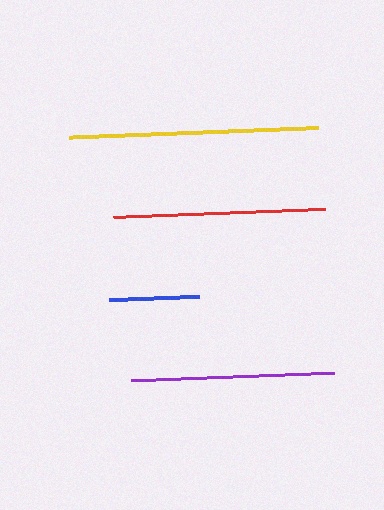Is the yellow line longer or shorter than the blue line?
The yellow line is longer than the blue line.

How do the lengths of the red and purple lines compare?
The red and purple lines are approximately the same length.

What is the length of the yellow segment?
The yellow segment is approximately 248 pixels long.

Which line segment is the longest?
The yellow line is the longest at approximately 248 pixels.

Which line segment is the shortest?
The blue line is the shortest at approximately 90 pixels.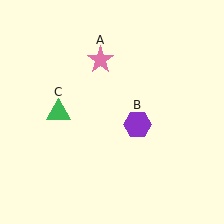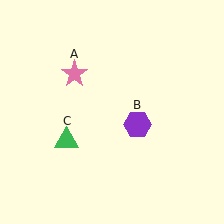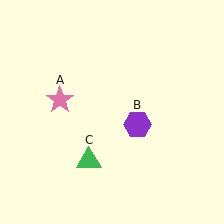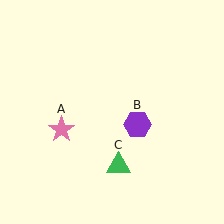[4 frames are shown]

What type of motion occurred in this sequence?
The pink star (object A), green triangle (object C) rotated counterclockwise around the center of the scene.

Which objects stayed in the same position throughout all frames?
Purple hexagon (object B) remained stationary.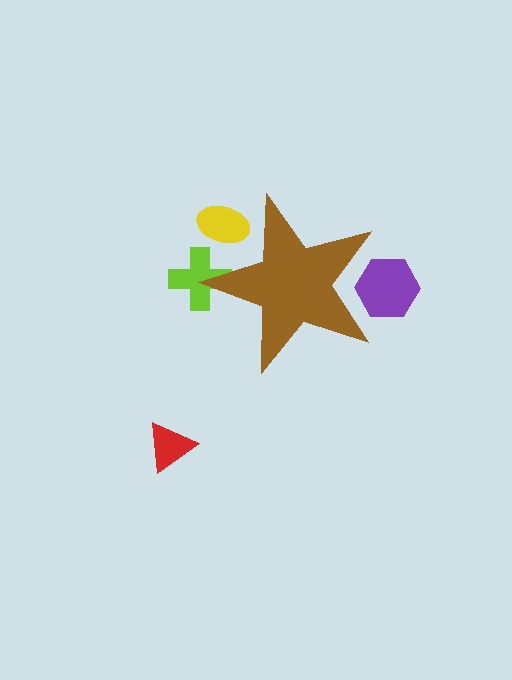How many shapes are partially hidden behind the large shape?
3 shapes are partially hidden.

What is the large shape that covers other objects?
A brown star.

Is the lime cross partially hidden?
Yes, the lime cross is partially hidden behind the brown star.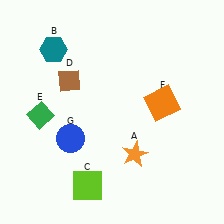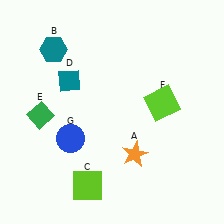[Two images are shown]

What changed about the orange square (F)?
In Image 1, F is orange. In Image 2, it changed to lime.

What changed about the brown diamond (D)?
In Image 1, D is brown. In Image 2, it changed to teal.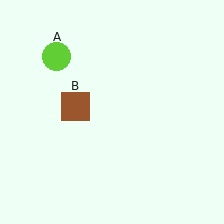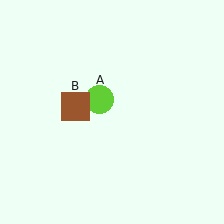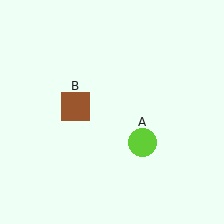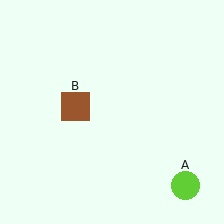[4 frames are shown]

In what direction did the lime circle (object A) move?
The lime circle (object A) moved down and to the right.